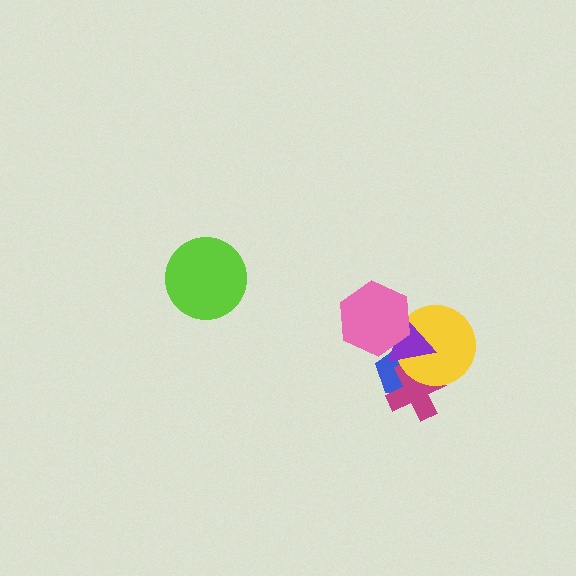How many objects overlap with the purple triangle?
4 objects overlap with the purple triangle.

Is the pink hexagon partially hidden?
No, no other shape covers it.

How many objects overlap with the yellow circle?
4 objects overlap with the yellow circle.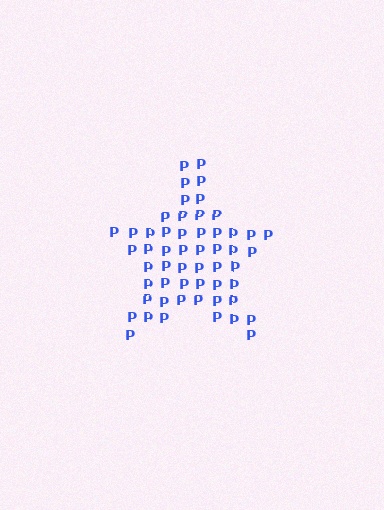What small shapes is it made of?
It is made of small letter P's.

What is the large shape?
The large shape is a star.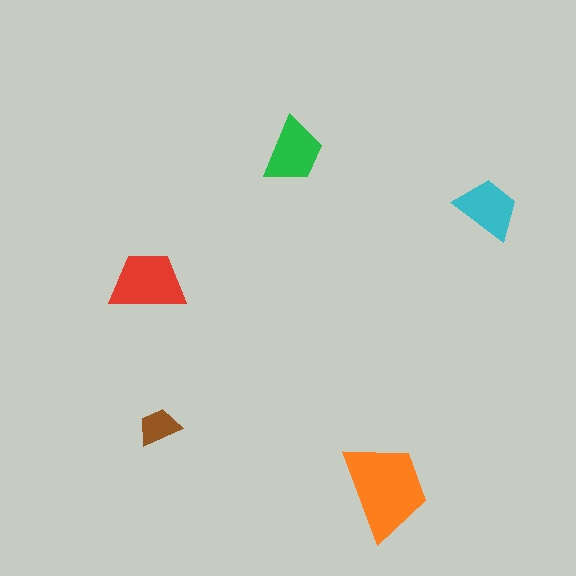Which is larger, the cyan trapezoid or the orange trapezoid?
The orange one.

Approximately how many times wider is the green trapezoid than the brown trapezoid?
About 1.5 times wider.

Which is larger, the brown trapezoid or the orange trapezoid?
The orange one.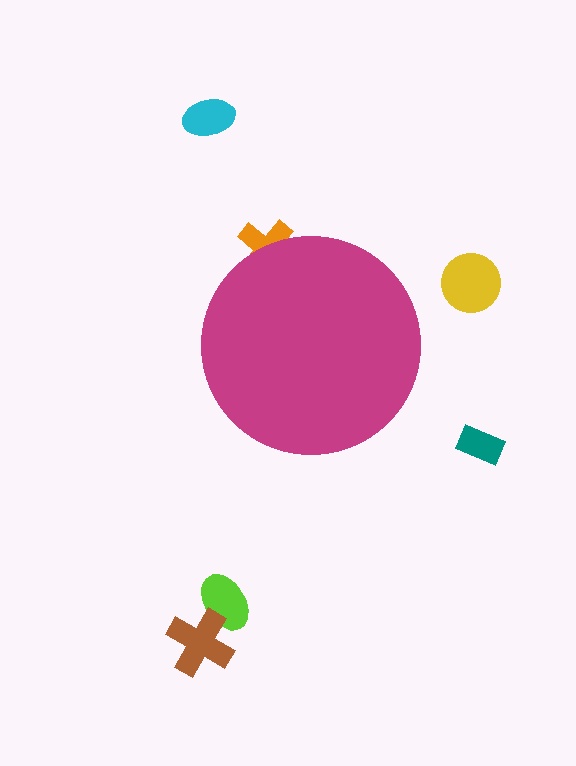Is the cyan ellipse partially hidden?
No, the cyan ellipse is fully visible.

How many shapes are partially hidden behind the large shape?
1 shape is partially hidden.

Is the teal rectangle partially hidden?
No, the teal rectangle is fully visible.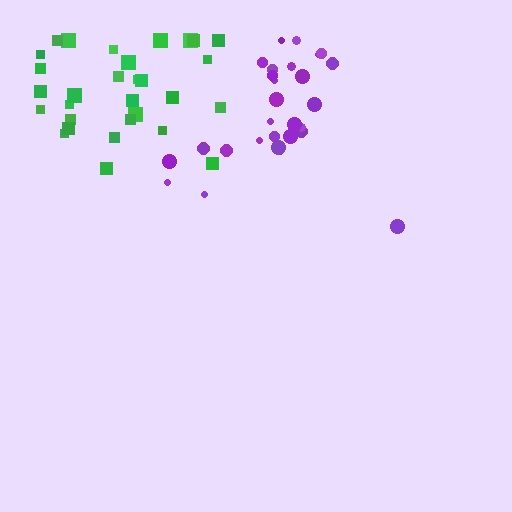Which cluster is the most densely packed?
Purple.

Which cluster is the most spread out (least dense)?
Green.